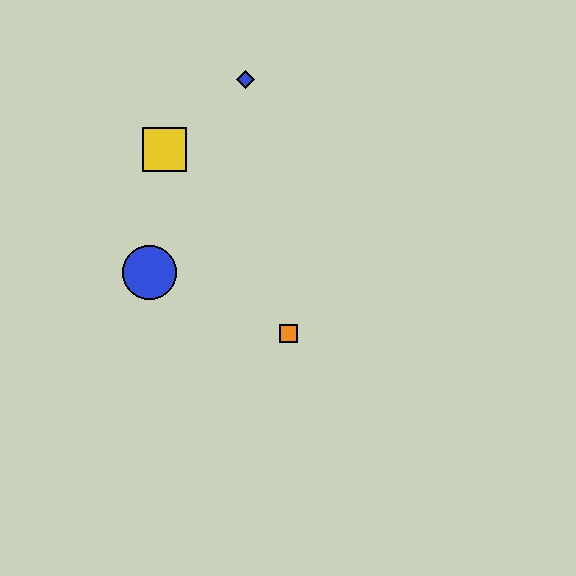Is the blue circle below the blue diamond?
Yes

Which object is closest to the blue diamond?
The yellow square is closest to the blue diamond.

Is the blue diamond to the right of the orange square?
No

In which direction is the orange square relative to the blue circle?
The orange square is to the right of the blue circle.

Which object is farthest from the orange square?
The blue diamond is farthest from the orange square.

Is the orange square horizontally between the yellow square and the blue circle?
No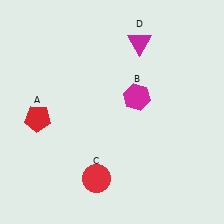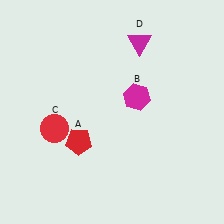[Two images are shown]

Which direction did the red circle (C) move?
The red circle (C) moved up.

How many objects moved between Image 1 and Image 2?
2 objects moved between the two images.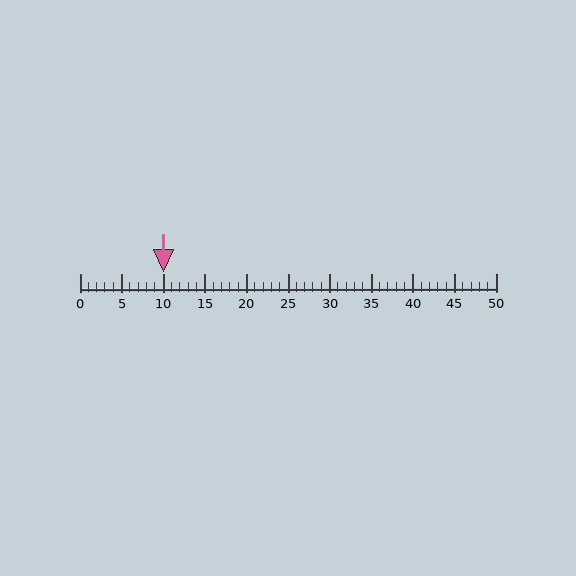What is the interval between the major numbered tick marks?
The major tick marks are spaced 5 units apart.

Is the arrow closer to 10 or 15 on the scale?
The arrow is closer to 10.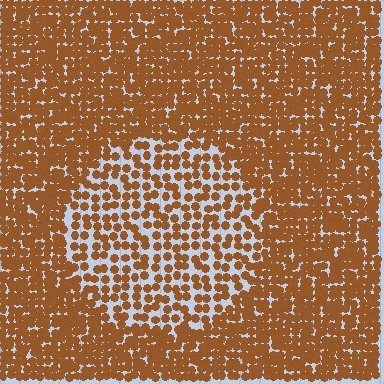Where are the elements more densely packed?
The elements are more densely packed outside the circle boundary.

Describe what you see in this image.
The image contains small brown elements arranged at two different densities. A circle-shaped region is visible where the elements are less densely packed than the surrounding area.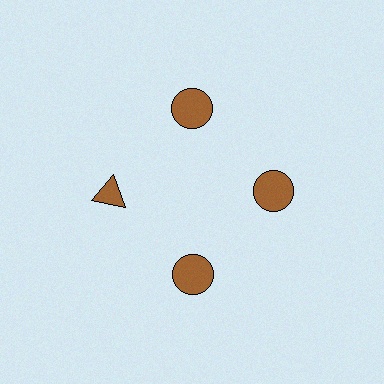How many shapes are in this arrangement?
There are 4 shapes arranged in a ring pattern.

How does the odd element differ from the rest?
It has a different shape: triangle instead of circle.